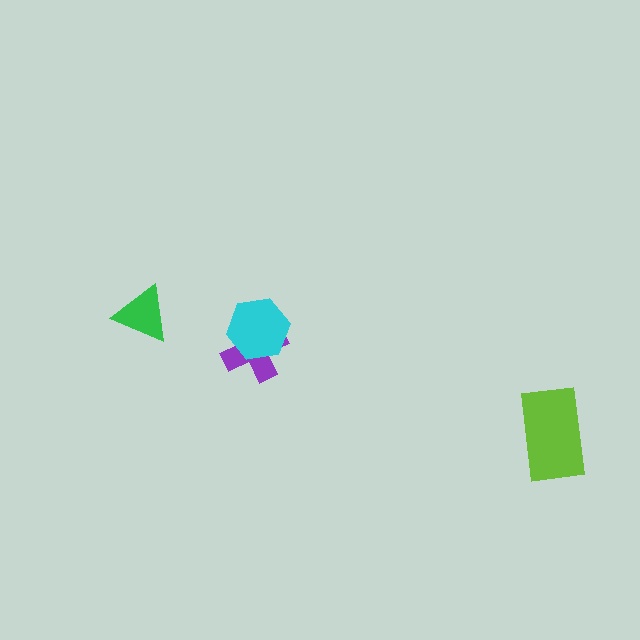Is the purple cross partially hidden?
Yes, it is partially covered by another shape.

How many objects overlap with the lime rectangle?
0 objects overlap with the lime rectangle.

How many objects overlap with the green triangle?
0 objects overlap with the green triangle.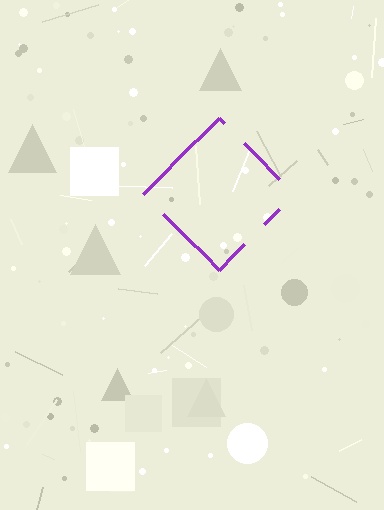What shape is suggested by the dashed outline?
The dashed outline suggests a diamond.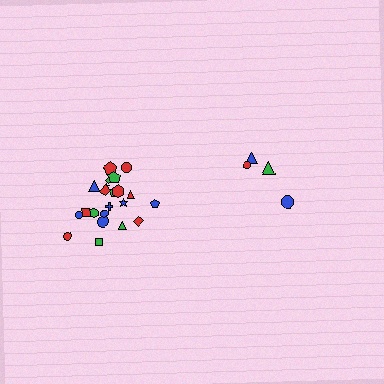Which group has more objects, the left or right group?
The left group.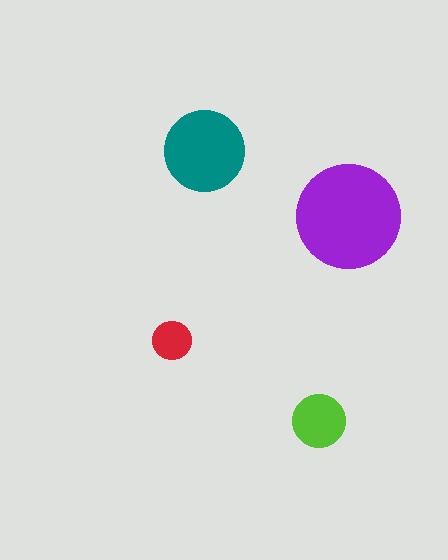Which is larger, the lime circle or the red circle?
The lime one.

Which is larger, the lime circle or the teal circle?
The teal one.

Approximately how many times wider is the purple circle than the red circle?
About 2.5 times wider.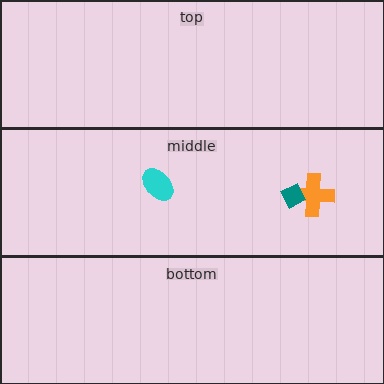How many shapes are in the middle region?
3.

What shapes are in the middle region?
The orange cross, the teal diamond, the cyan ellipse.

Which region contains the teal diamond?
The middle region.